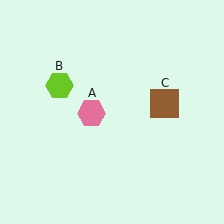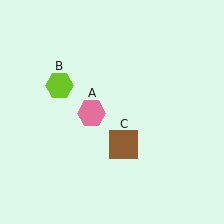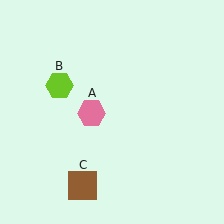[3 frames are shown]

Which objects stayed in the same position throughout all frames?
Pink hexagon (object A) and lime hexagon (object B) remained stationary.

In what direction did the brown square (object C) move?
The brown square (object C) moved down and to the left.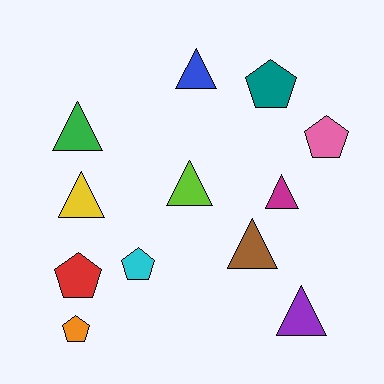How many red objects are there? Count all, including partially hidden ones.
There is 1 red object.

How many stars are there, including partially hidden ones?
There are no stars.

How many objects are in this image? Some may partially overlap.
There are 12 objects.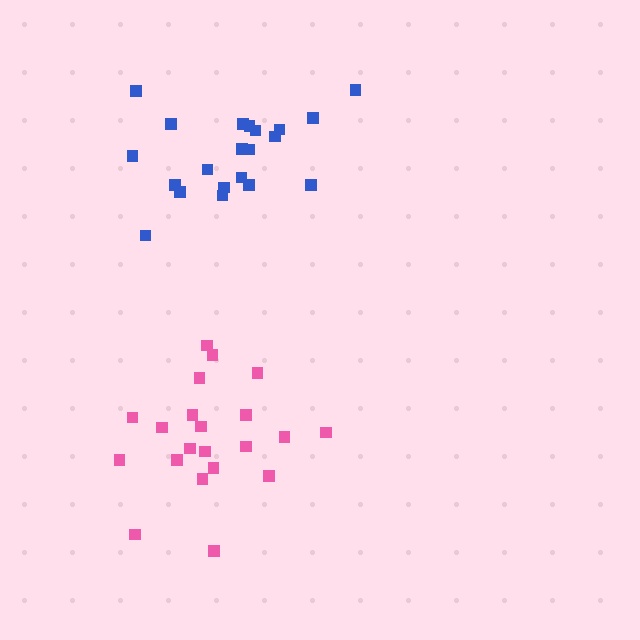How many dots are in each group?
Group 1: 21 dots, Group 2: 21 dots (42 total).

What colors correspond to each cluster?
The clusters are colored: pink, blue.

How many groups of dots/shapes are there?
There are 2 groups.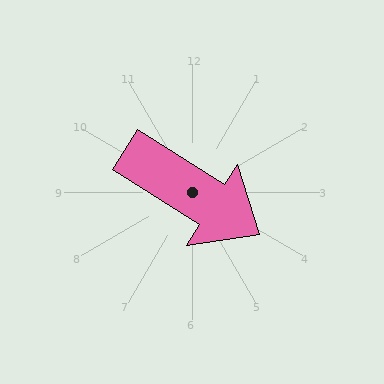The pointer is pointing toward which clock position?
Roughly 4 o'clock.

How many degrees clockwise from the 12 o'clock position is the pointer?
Approximately 122 degrees.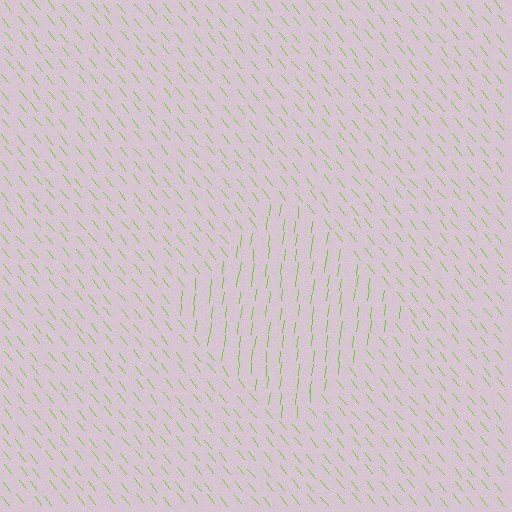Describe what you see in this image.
The image is filled with small lime line segments. A diamond region in the image has lines oriented differently from the surrounding lines, creating a visible texture boundary.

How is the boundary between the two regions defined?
The boundary is defined purely by a change in line orientation (approximately 45 degrees difference). All lines are the same color and thickness.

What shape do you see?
I see a diamond.